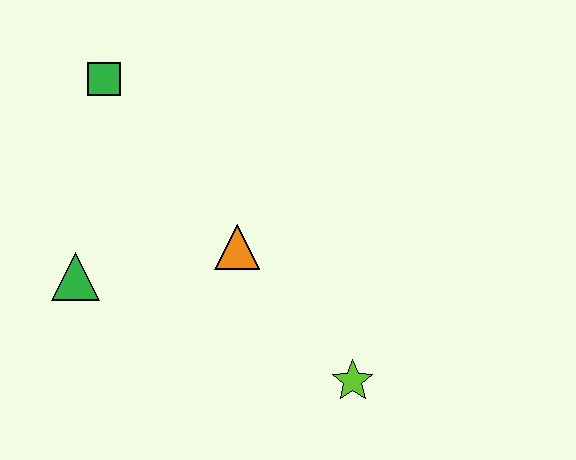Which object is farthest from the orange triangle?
The green square is farthest from the orange triangle.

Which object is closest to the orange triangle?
The green triangle is closest to the orange triangle.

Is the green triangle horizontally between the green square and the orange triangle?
No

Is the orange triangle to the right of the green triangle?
Yes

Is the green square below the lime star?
No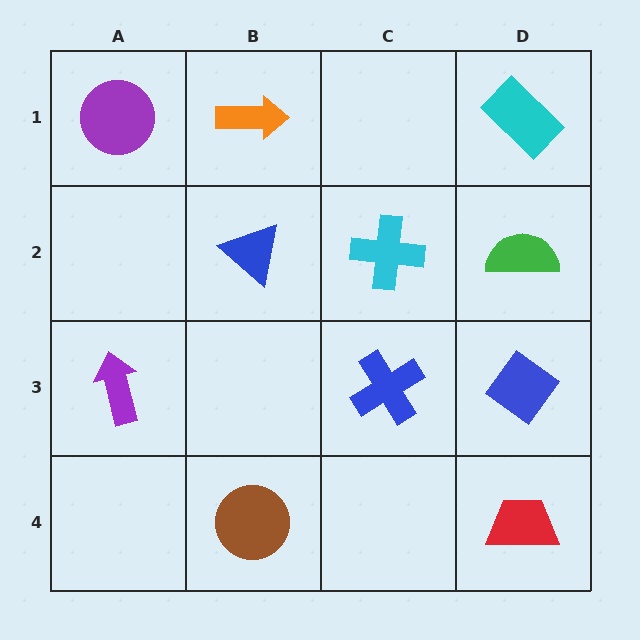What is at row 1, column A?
A purple circle.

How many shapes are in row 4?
2 shapes.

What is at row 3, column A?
A purple arrow.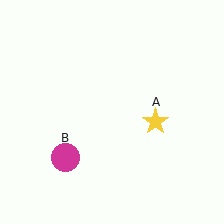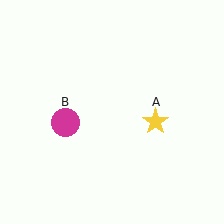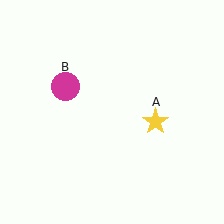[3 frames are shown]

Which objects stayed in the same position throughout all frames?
Yellow star (object A) remained stationary.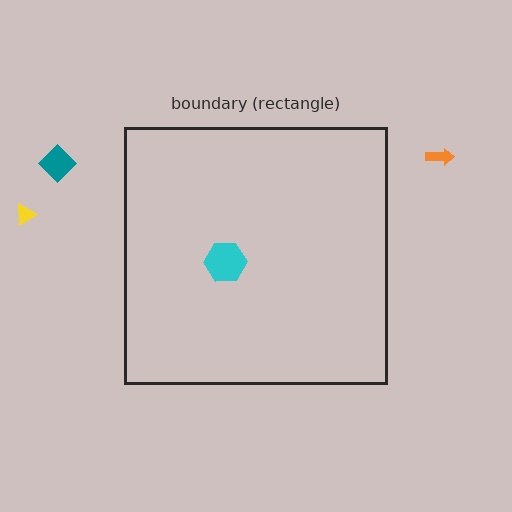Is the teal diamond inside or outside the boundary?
Outside.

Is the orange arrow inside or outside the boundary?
Outside.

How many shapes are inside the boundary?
1 inside, 3 outside.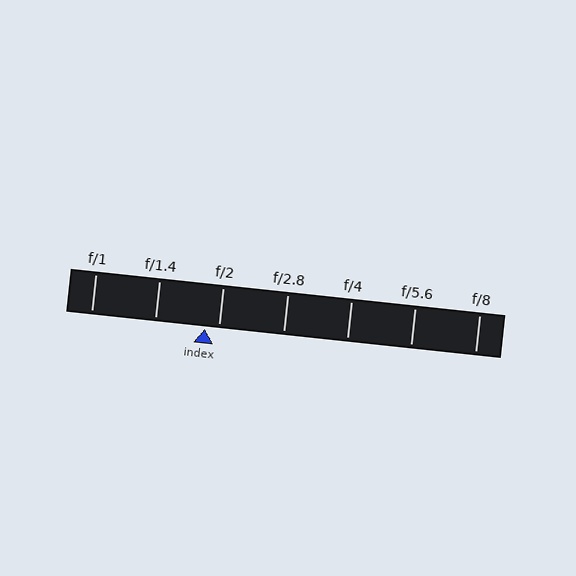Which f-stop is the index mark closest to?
The index mark is closest to f/2.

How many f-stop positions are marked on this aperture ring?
There are 7 f-stop positions marked.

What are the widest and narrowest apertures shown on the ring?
The widest aperture shown is f/1 and the narrowest is f/8.